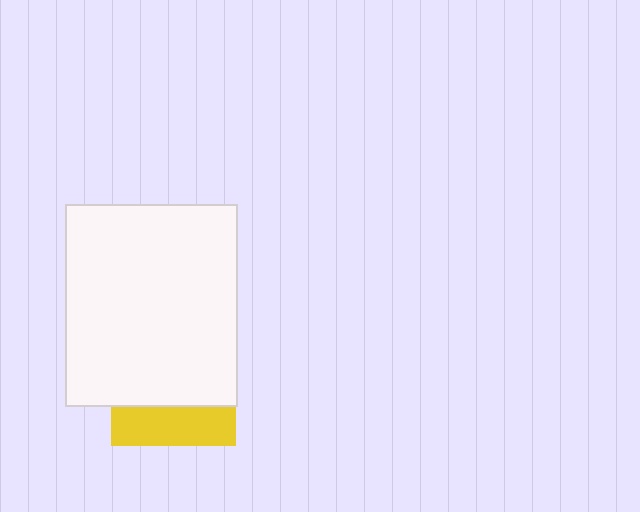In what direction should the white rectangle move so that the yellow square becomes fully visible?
The white rectangle should move up. That is the shortest direction to clear the overlap and leave the yellow square fully visible.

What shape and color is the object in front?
The object in front is a white rectangle.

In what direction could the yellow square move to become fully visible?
The yellow square could move down. That would shift it out from behind the white rectangle entirely.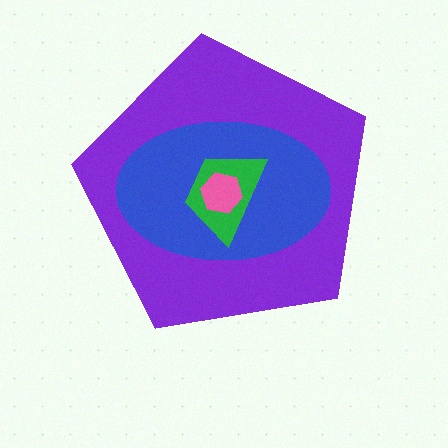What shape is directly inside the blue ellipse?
The green trapezoid.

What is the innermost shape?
The pink hexagon.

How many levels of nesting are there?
4.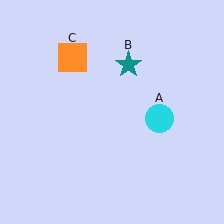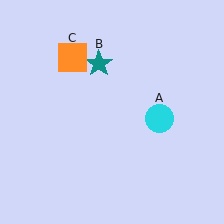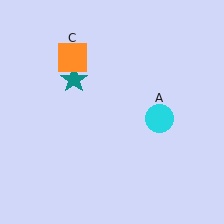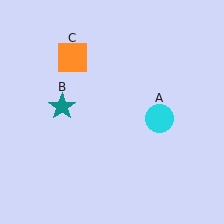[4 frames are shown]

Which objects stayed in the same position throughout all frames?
Cyan circle (object A) and orange square (object C) remained stationary.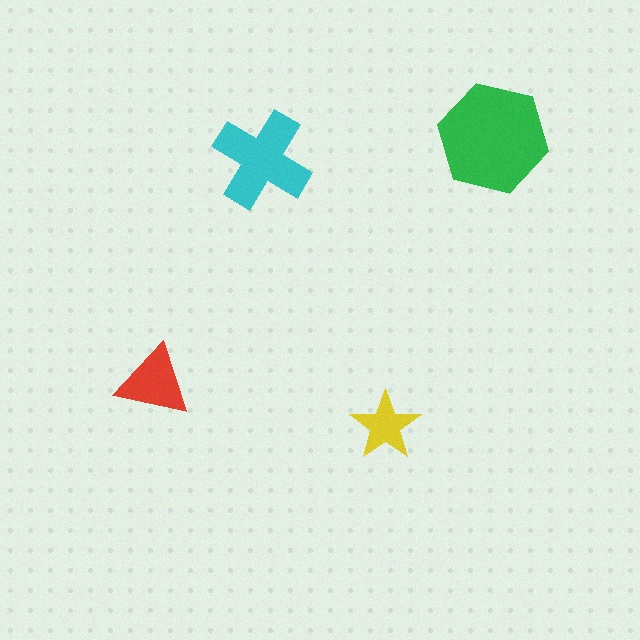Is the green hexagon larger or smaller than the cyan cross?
Larger.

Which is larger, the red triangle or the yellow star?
The red triangle.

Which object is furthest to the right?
The green hexagon is rightmost.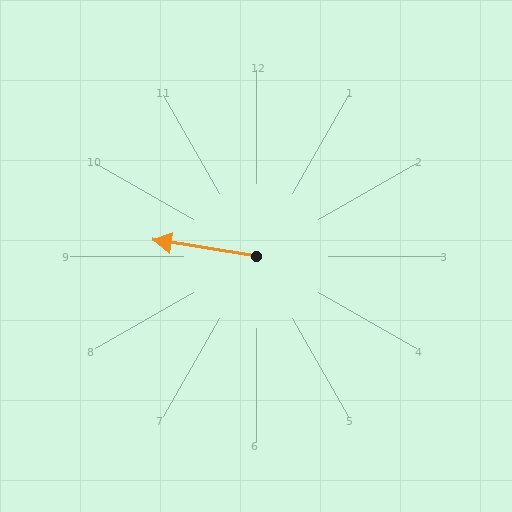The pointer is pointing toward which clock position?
Roughly 9 o'clock.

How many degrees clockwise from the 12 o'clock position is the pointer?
Approximately 279 degrees.